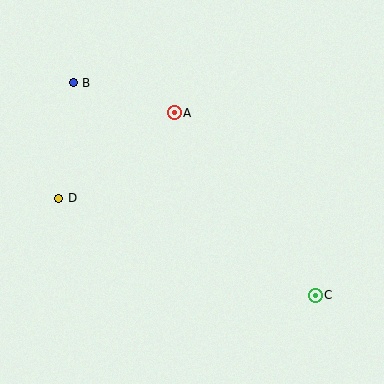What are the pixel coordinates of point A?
Point A is at (174, 113).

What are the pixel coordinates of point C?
Point C is at (315, 295).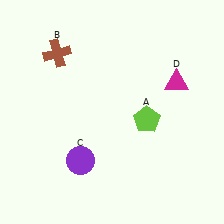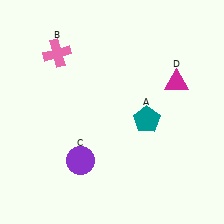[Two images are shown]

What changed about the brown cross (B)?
In Image 1, B is brown. In Image 2, it changed to pink.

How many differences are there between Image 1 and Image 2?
There are 2 differences between the two images.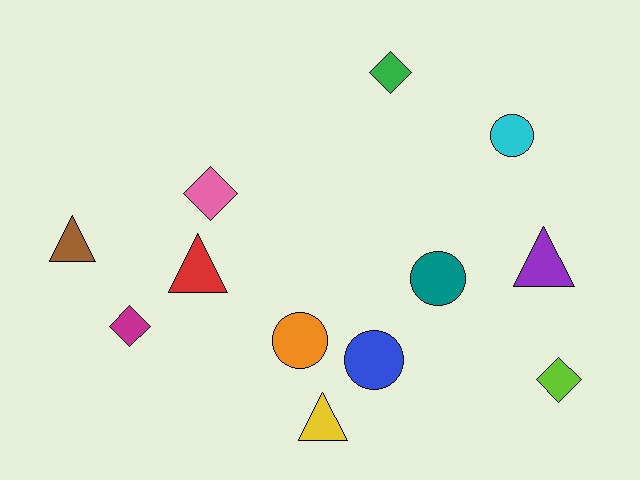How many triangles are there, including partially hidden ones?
There are 4 triangles.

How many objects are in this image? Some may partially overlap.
There are 12 objects.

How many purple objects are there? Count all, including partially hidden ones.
There is 1 purple object.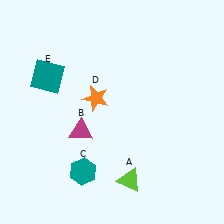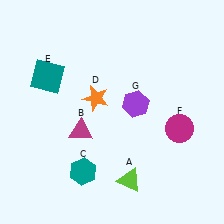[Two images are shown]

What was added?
A magenta circle (F), a purple hexagon (G) were added in Image 2.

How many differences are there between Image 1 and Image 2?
There are 2 differences between the two images.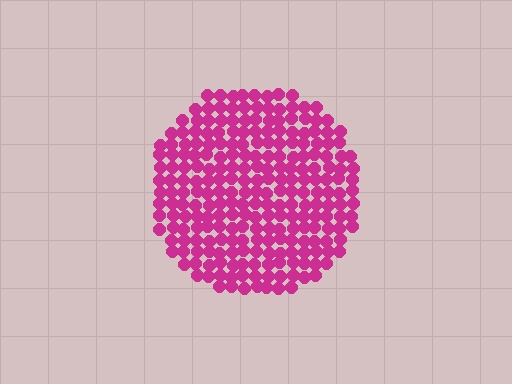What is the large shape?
The large shape is a circle.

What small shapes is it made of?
It is made of small circles.